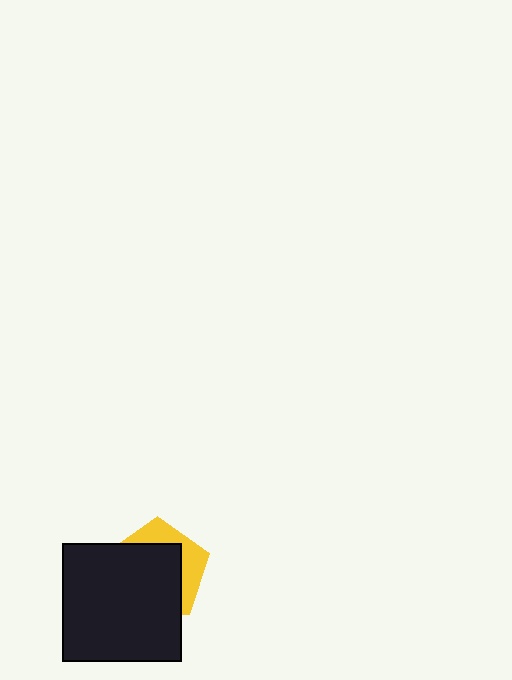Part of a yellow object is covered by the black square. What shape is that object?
It is a pentagon.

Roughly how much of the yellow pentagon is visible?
A small part of it is visible (roughly 33%).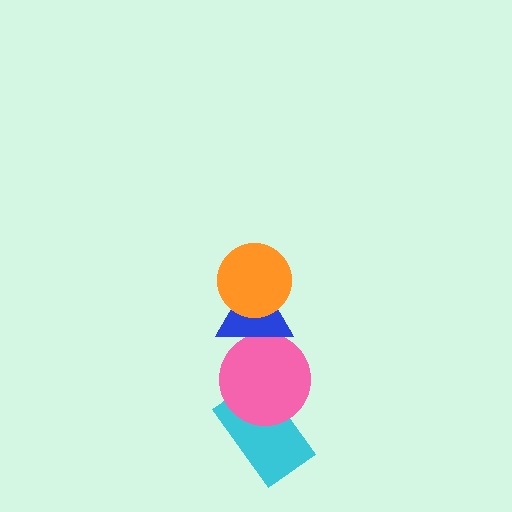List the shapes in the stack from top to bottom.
From top to bottom: the orange circle, the blue triangle, the pink circle, the cyan rectangle.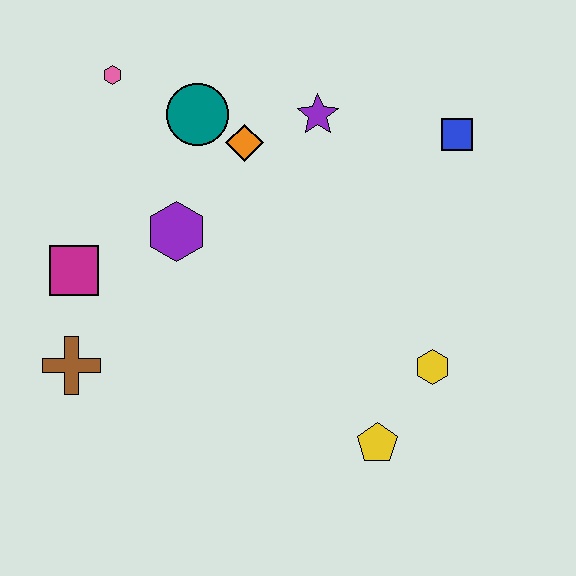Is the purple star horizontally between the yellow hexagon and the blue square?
No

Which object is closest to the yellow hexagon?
The yellow pentagon is closest to the yellow hexagon.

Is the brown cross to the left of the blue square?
Yes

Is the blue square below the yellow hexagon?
No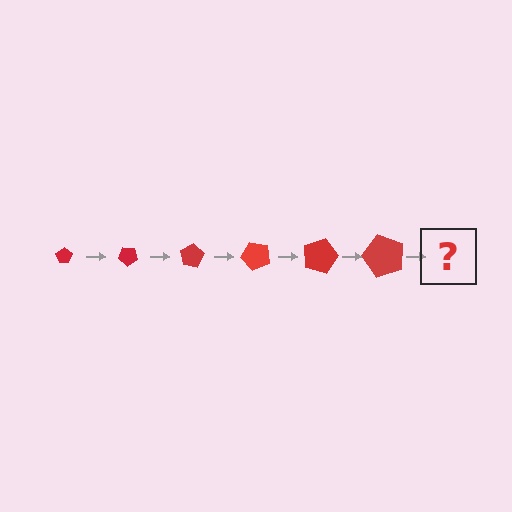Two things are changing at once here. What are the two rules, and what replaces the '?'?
The two rules are that the pentagon grows larger each step and it rotates 40 degrees each step. The '?' should be a pentagon, larger than the previous one and rotated 240 degrees from the start.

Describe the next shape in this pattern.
It should be a pentagon, larger than the previous one and rotated 240 degrees from the start.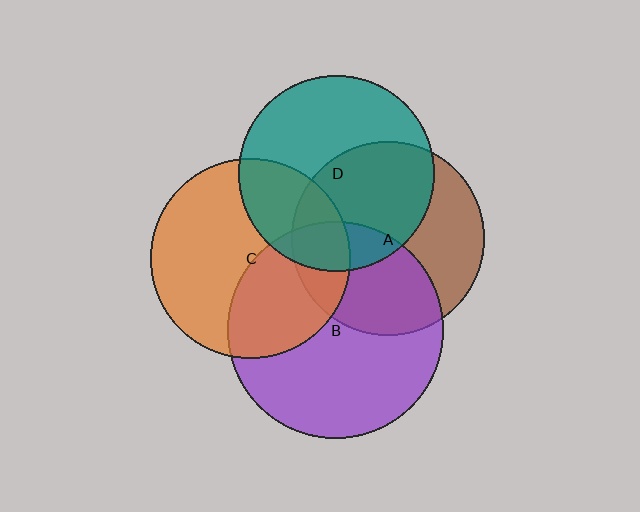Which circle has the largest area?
Circle B (purple).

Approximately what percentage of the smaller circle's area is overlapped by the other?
Approximately 40%.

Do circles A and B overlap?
Yes.